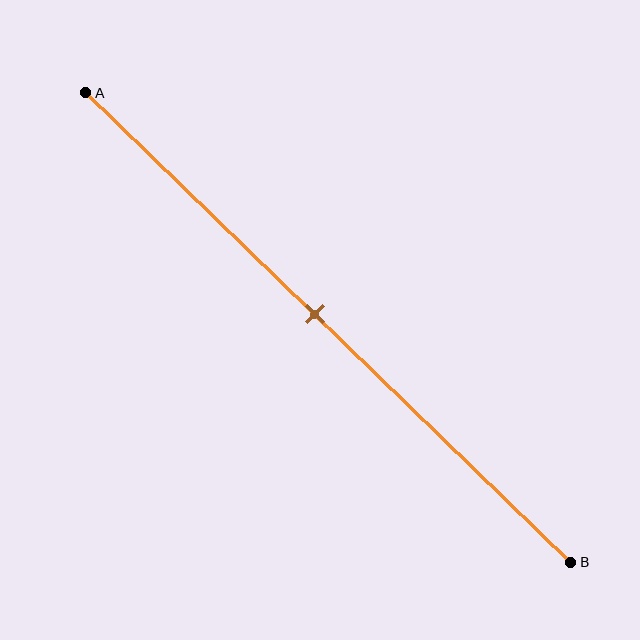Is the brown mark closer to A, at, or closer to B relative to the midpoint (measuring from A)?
The brown mark is approximately at the midpoint of segment AB.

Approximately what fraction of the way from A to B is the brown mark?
The brown mark is approximately 45% of the way from A to B.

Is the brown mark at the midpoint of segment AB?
Yes, the mark is approximately at the midpoint.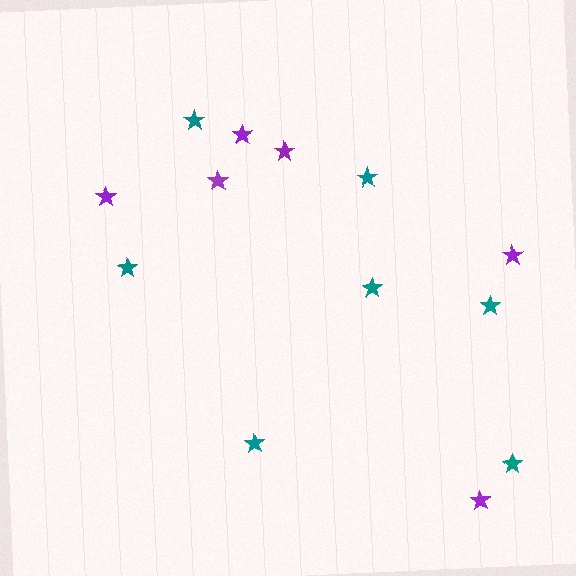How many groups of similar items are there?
There are 2 groups: one group of purple stars (6) and one group of teal stars (7).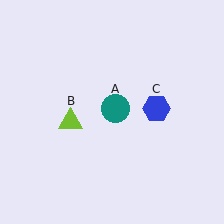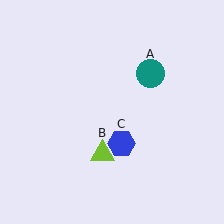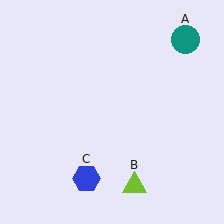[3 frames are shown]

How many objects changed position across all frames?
3 objects changed position: teal circle (object A), lime triangle (object B), blue hexagon (object C).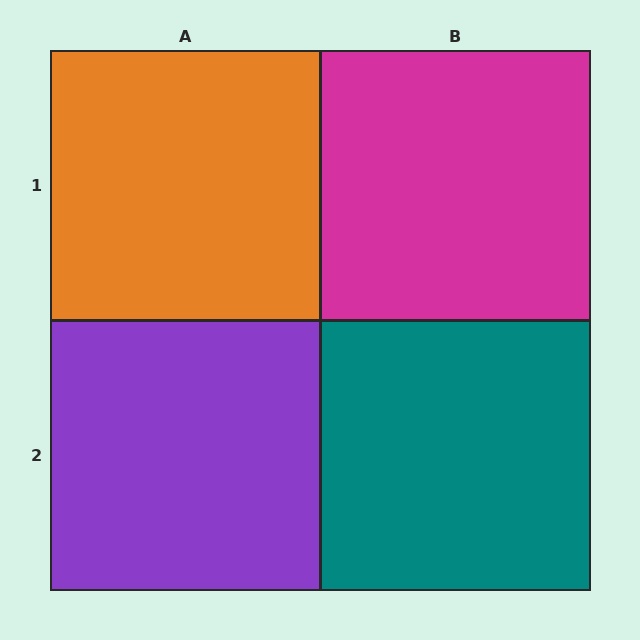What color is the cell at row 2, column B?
Teal.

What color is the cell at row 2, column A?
Purple.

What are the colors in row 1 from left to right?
Orange, magenta.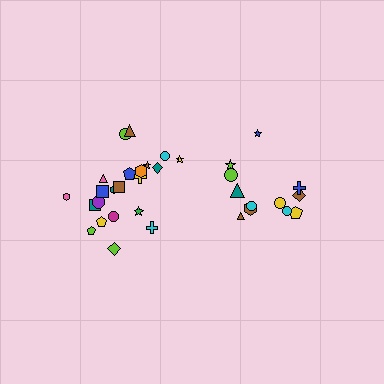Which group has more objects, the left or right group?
The left group.